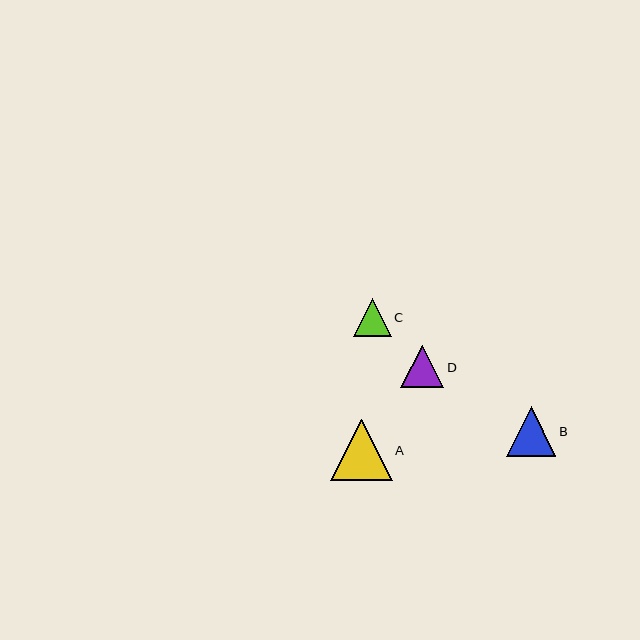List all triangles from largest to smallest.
From largest to smallest: A, B, D, C.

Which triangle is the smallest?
Triangle C is the smallest with a size of approximately 38 pixels.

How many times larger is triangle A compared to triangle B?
Triangle A is approximately 1.2 times the size of triangle B.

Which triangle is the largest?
Triangle A is the largest with a size of approximately 61 pixels.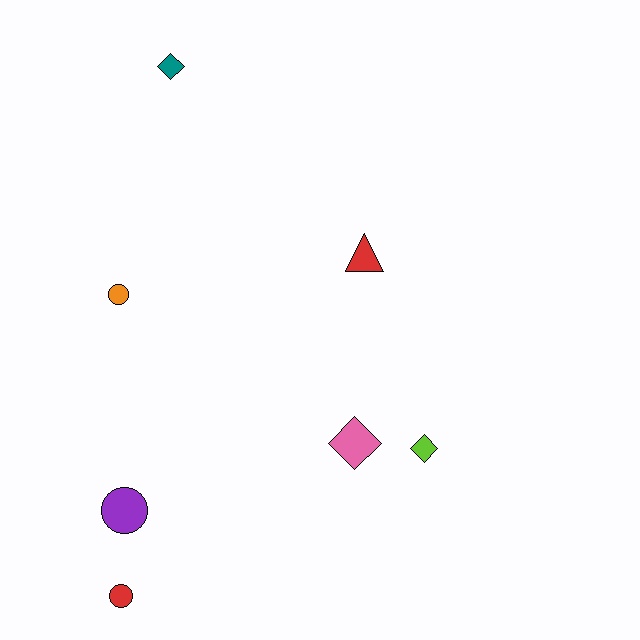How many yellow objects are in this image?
There are no yellow objects.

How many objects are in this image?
There are 7 objects.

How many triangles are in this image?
There is 1 triangle.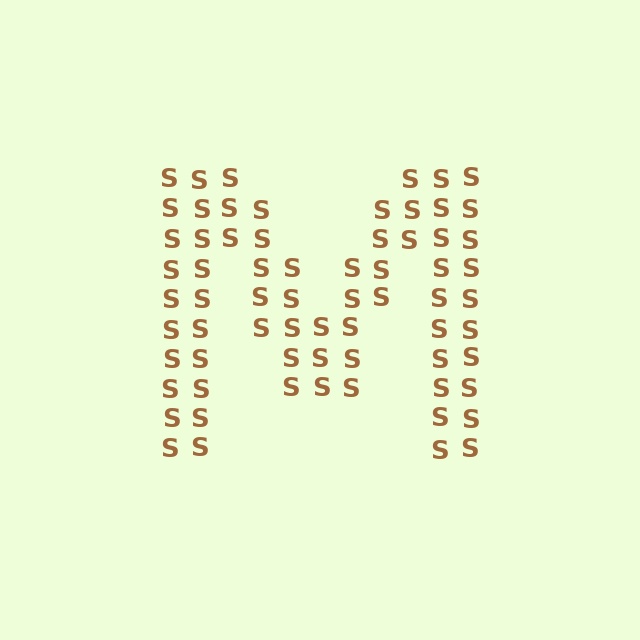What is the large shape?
The large shape is the letter M.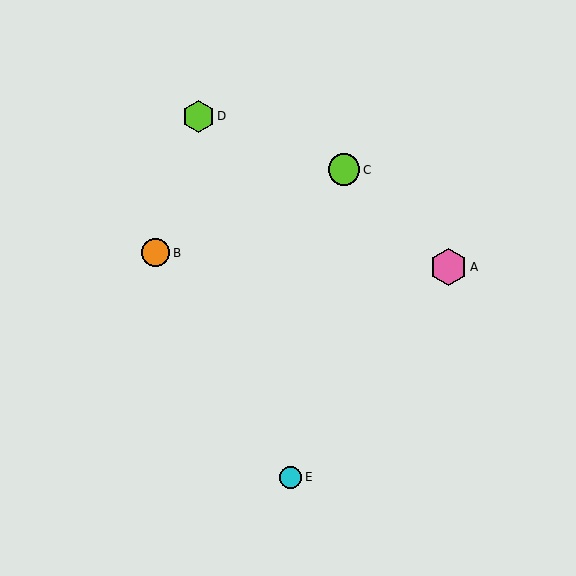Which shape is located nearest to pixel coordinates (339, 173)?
The lime circle (labeled C) at (344, 170) is nearest to that location.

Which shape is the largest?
The pink hexagon (labeled A) is the largest.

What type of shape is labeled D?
Shape D is a lime hexagon.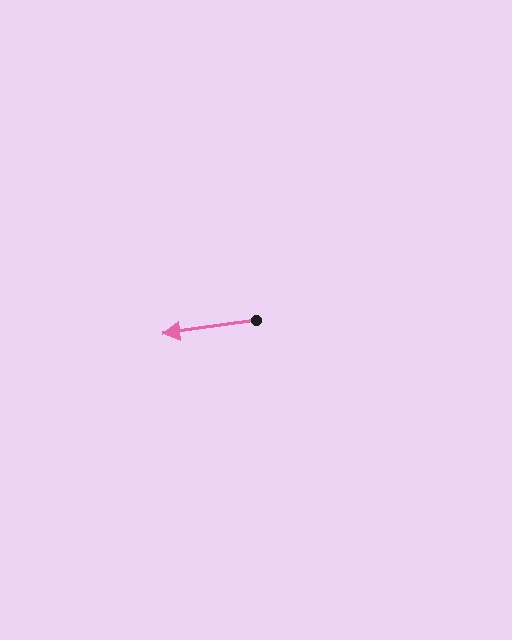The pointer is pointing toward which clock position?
Roughly 9 o'clock.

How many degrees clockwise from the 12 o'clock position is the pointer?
Approximately 262 degrees.